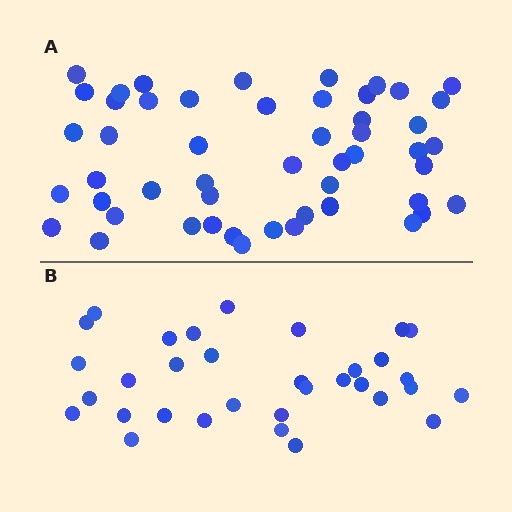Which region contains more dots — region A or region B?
Region A (the top region) has more dots.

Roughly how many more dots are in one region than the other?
Region A has approximately 20 more dots than region B.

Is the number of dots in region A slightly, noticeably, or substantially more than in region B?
Region A has substantially more. The ratio is roughly 1.5 to 1.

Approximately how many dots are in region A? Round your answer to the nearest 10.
About 50 dots. (The exact count is 51, which rounds to 50.)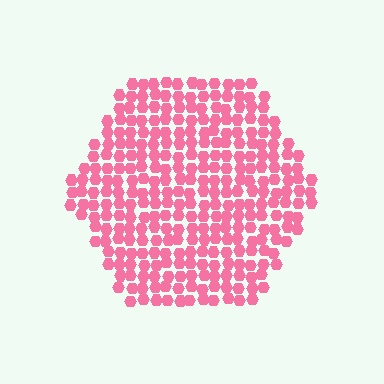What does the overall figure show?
The overall figure shows a hexagon.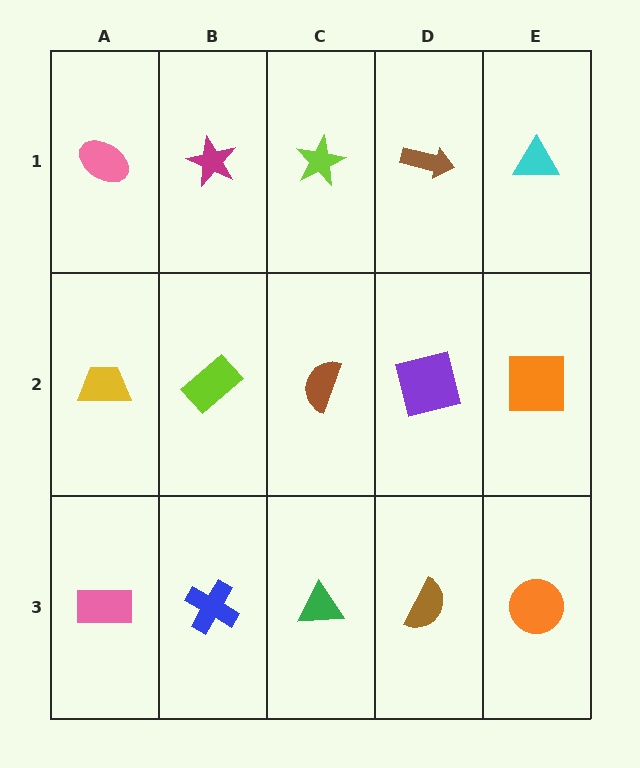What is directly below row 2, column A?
A pink rectangle.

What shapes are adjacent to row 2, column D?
A brown arrow (row 1, column D), a brown semicircle (row 3, column D), a brown semicircle (row 2, column C), an orange square (row 2, column E).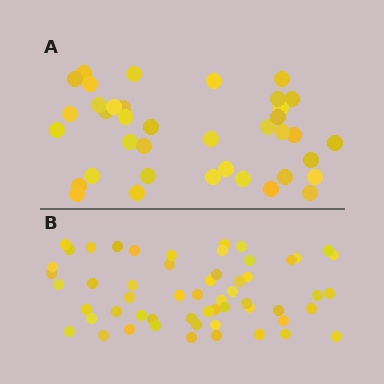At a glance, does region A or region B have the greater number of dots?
Region B (the bottom region) has more dots.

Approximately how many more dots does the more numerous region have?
Region B has approximately 20 more dots than region A.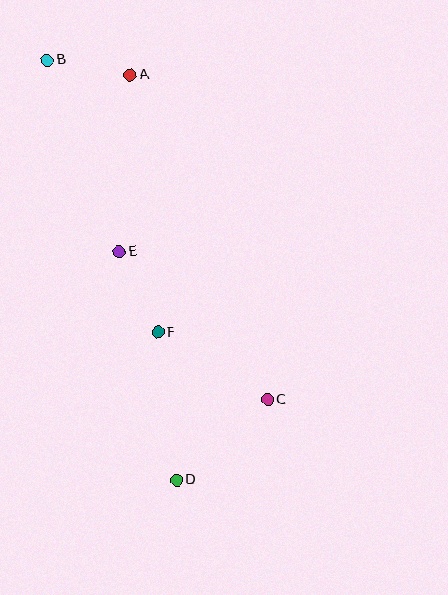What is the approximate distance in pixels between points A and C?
The distance between A and C is approximately 353 pixels.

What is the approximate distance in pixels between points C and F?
The distance between C and F is approximately 129 pixels.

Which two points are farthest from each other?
Points B and D are farthest from each other.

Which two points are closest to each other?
Points A and B are closest to each other.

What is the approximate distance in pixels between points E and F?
The distance between E and F is approximately 89 pixels.